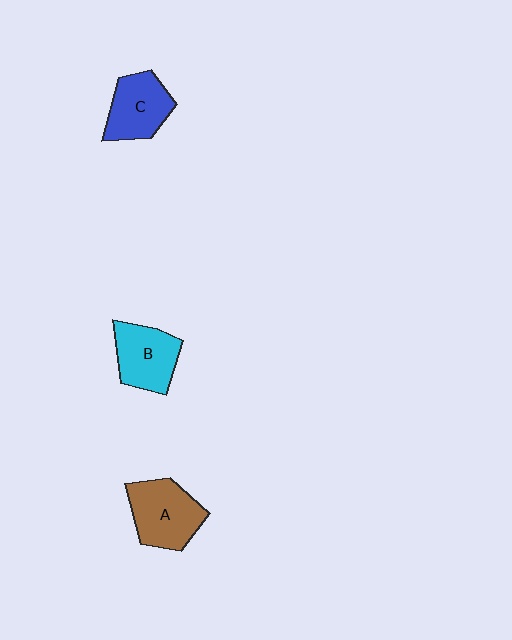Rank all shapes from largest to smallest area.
From largest to smallest: A (brown), B (cyan), C (blue).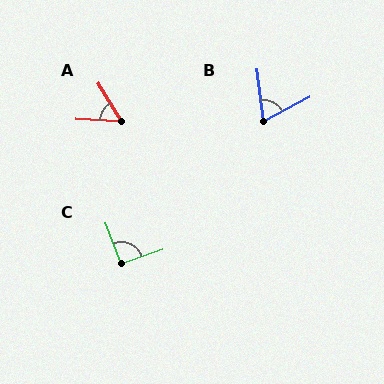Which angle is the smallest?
A, at approximately 56 degrees.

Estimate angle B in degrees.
Approximately 69 degrees.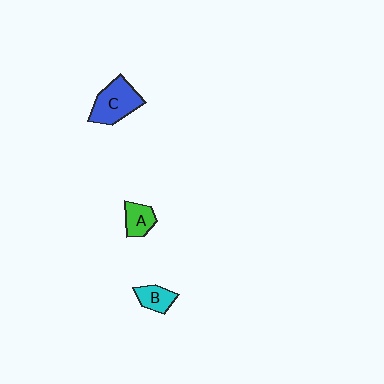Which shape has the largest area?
Shape C (blue).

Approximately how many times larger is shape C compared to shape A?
Approximately 1.8 times.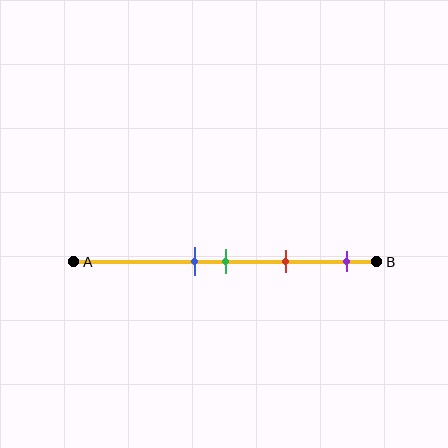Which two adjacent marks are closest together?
The blue and green marks are the closest adjacent pair.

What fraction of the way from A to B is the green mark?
The green mark is approximately 50% (0.5) of the way from A to B.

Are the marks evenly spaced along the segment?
No, the marks are not evenly spaced.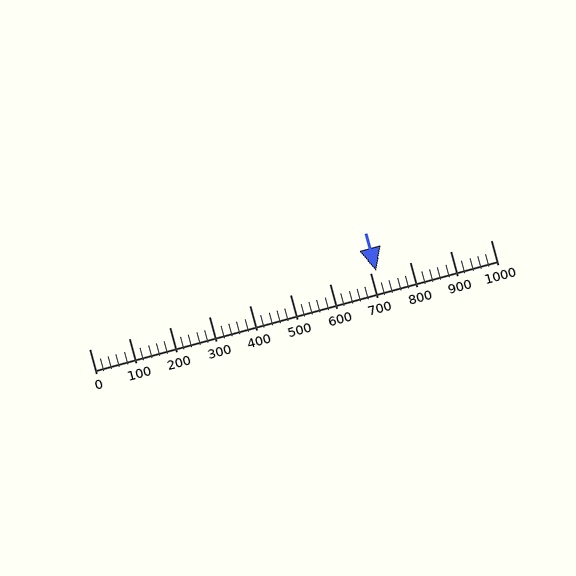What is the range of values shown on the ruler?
The ruler shows values from 0 to 1000.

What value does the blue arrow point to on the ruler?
The blue arrow points to approximately 716.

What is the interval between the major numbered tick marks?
The major tick marks are spaced 100 units apart.